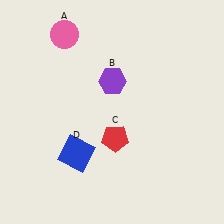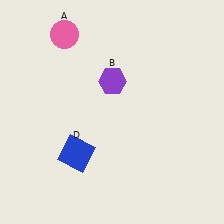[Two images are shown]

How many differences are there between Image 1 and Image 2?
There is 1 difference between the two images.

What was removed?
The red pentagon (C) was removed in Image 2.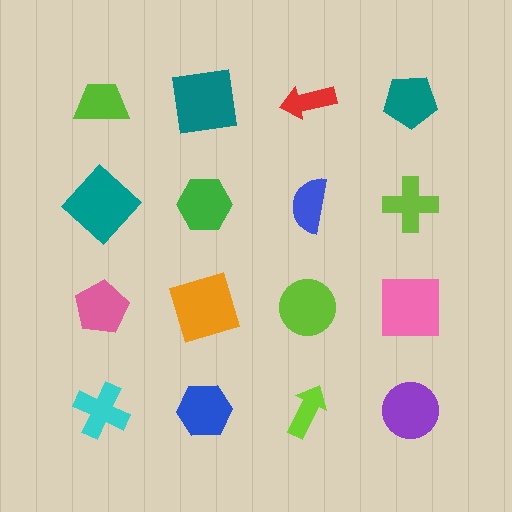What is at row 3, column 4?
A pink square.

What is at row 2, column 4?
A lime cross.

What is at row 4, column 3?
A lime arrow.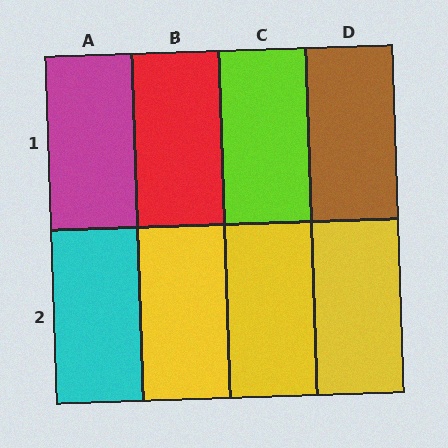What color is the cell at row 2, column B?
Yellow.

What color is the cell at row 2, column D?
Yellow.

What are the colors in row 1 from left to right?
Magenta, red, lime, brown.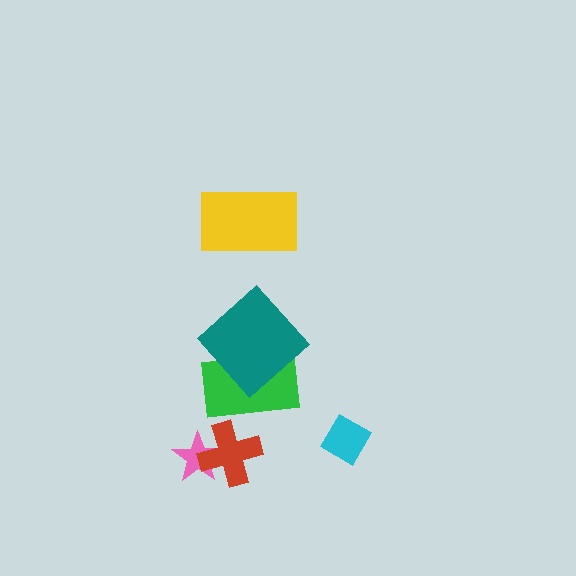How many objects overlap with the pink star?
1 object overlaps with the pink star.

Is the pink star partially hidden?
Yes, it is partially covered by another shape.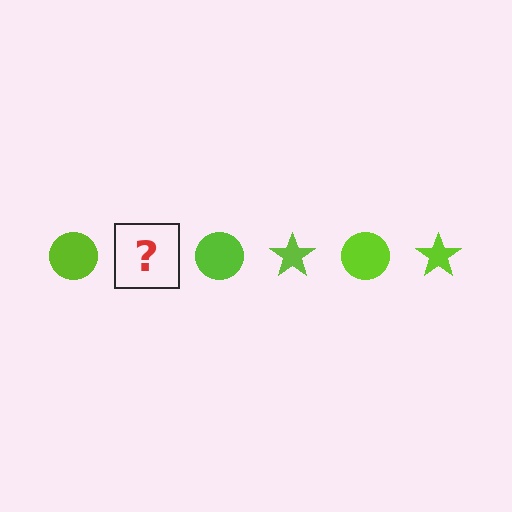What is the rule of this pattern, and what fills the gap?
The rule is that the pattern cycles through circle, star shapes in lime. The gap should be filled with a lime star.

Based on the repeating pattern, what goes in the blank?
The blank should be a lime star.